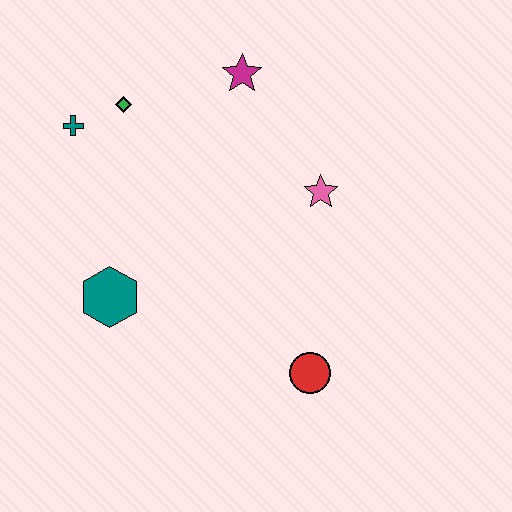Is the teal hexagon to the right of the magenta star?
No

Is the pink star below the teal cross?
Yes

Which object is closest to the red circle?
The pink star is closest to the red circle.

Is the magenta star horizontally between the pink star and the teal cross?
Yes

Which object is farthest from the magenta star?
The red circle is farthest from the magenta star.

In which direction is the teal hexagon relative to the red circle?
The teal hexagon is to the left of the red circle.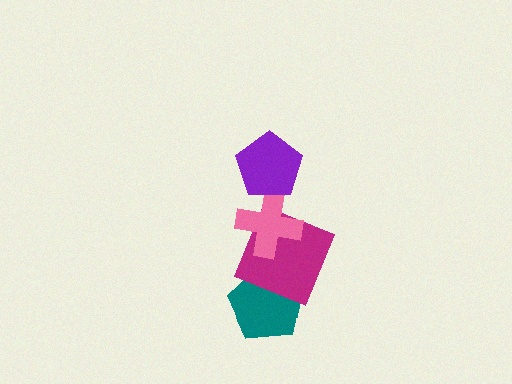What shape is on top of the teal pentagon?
The magenta square is on top of the teal pentagon.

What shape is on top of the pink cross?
The purple pentagon is on top of the pink cross.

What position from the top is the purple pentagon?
The purple pentagon is 1st from the top.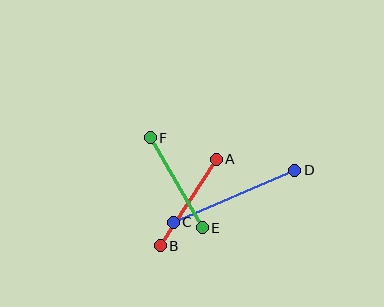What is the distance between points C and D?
The distance is approximately 132 pixels.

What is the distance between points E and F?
The distance is approximately 104 pixels.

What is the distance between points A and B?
The distance is approximately 104 pixels.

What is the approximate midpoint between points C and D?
The midpoint is at approximately (234, 196) pixels.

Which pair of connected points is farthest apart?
Points C and D are farthest apart.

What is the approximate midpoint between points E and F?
The midpoint is at approximately (176, 183) pixels.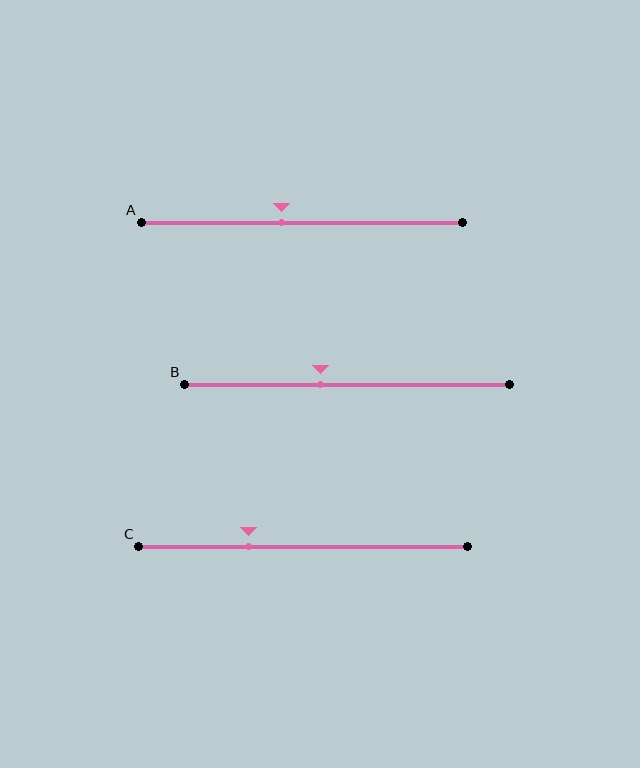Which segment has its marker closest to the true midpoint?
Segment A has its marker closest to the true midpoint.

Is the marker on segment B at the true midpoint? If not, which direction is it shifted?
No, the marker on segment B is shifted to the left by about 8% of the segment length.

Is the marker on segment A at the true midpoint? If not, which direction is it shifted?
No, the marker on segment A is shifted to the left by about 6% of the segment length.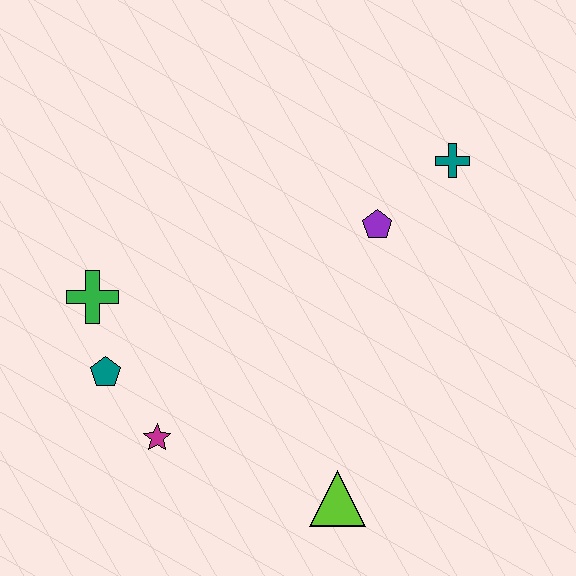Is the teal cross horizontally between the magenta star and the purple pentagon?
No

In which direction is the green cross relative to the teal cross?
The green cross is to the left of the teal cross.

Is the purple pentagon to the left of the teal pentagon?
No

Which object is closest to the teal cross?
The purple pentagon is closest to the teal cross.